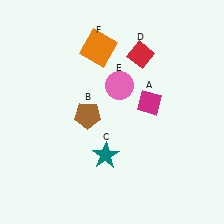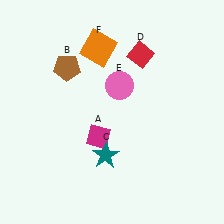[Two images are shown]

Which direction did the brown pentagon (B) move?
The brown pentagon (B) moved up.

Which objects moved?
The objects that moved are: the magenta diamond (A), the brown pentagon (B).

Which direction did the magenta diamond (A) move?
The magenta diamond (A) moved left.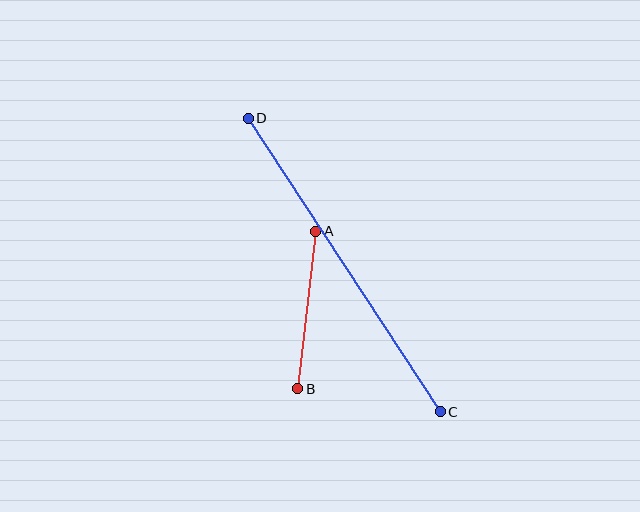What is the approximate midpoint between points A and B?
The midpoint is at approximately (307, 310) pixels.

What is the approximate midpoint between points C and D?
The midpoint is at approximately (344, 265) pixels.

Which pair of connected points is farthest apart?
Points C and D are farthest apart.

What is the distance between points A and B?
The distance is approximately 158 pixels.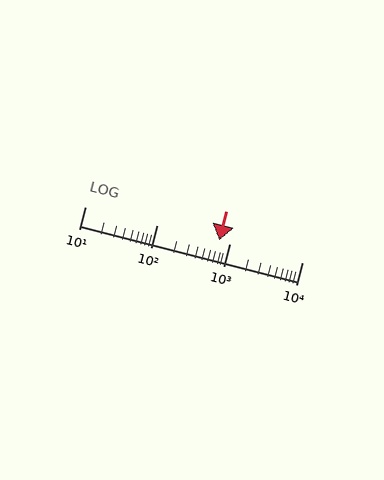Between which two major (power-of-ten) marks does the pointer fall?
The pointer is between 100 and 1000.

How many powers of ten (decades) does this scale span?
The scale spans 3 decades, from 10 to 10000.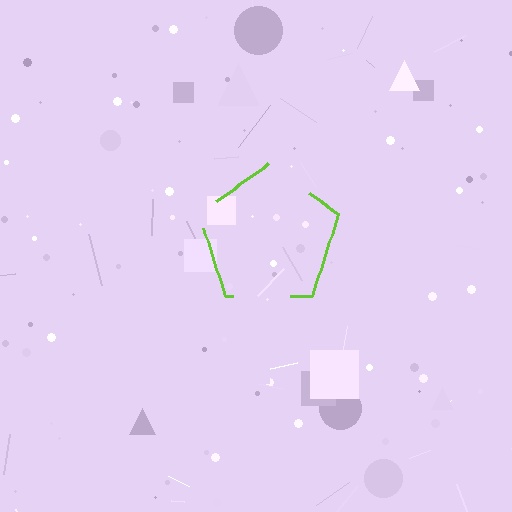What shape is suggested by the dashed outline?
The dashed outline suggests a pentagon.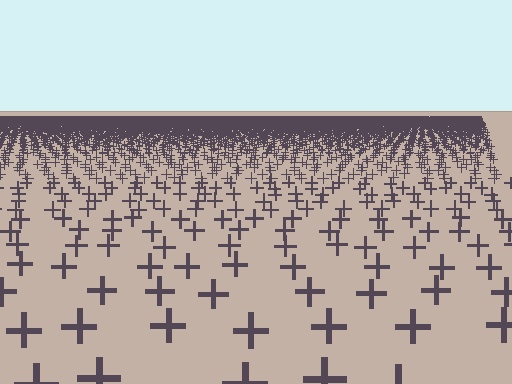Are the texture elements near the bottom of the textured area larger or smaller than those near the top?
Larger. Near the bottom, elements are closer to the viewer and appear at a bigger on-screen size.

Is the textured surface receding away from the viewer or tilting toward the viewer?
The surface is receding away from the viewer. Texture elements get smaller and denser toward the top.